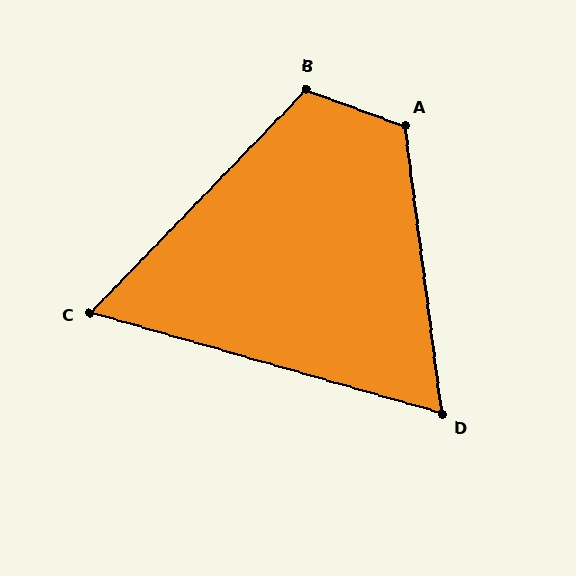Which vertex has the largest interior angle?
A, at approximately 118 degrees.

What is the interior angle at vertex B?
Approximately 113 degrees (obtuse).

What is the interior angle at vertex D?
Approximately 67 degrees (acute).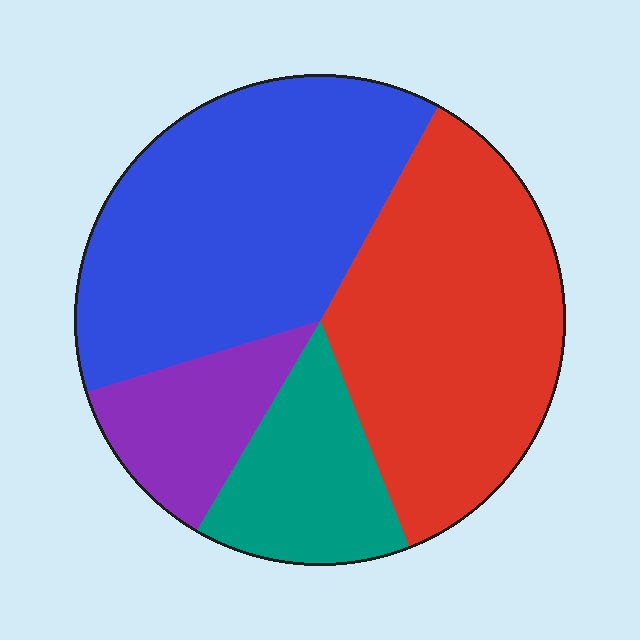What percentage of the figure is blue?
Blue covers about 40% of the figure.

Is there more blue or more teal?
Blue.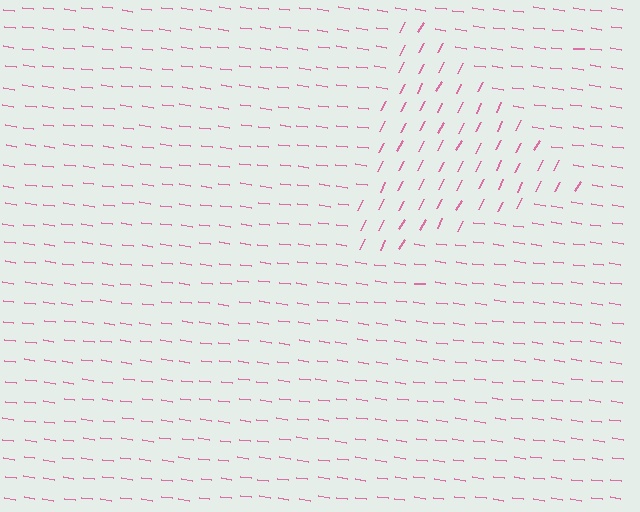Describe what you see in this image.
The image is filled with small pink line segments. A triangle region in the image has lines oriented differently from the surrounding lines, creating a visible texture boundary.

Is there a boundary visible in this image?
Yes, there is a texture boundary formed by a change in line orientation.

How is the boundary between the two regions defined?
The boundary is defined purely by a change in line orientation (approximately 70 degrees difference). All lines are the same color and thickness.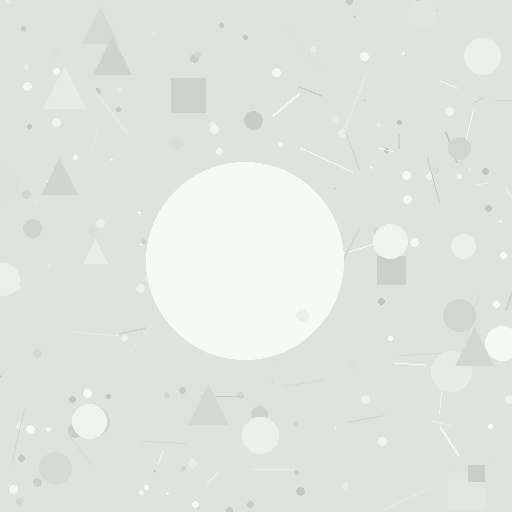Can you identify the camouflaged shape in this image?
The camouflaged shape is a circle.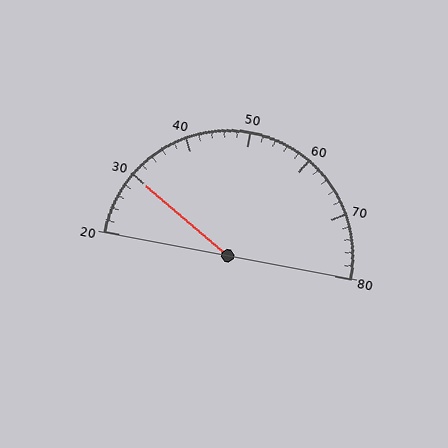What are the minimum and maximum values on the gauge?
The gauge ranges from 20 to 80.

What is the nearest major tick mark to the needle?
The nearest major tick mark is 30.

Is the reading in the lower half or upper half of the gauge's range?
The reading is in the lower half of the range (20 to 80).